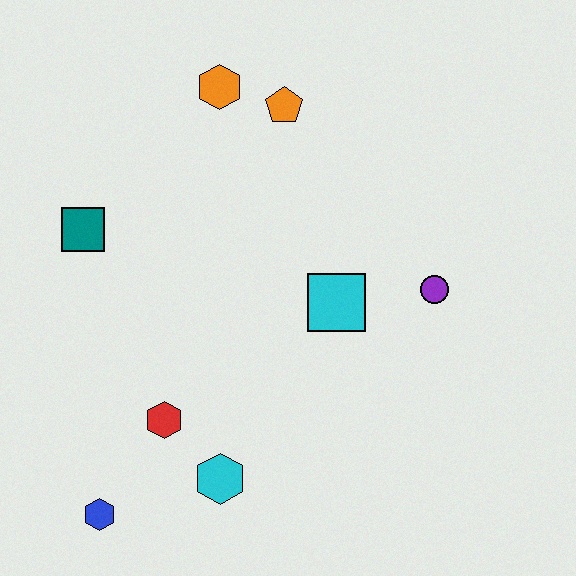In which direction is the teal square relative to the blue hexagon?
The teal square is above the blue hexagon.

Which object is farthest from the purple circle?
The blue hexagon is farthest from the purple circle.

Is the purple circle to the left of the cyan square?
No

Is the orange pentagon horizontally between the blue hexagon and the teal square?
No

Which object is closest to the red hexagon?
The cyan hexagon is closest to the red hexagon.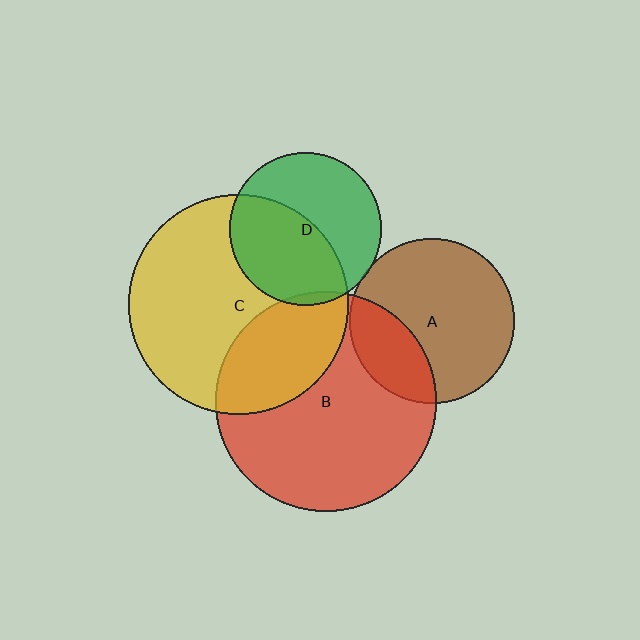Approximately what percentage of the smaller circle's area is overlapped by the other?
Approximately 5%.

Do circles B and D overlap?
Yes.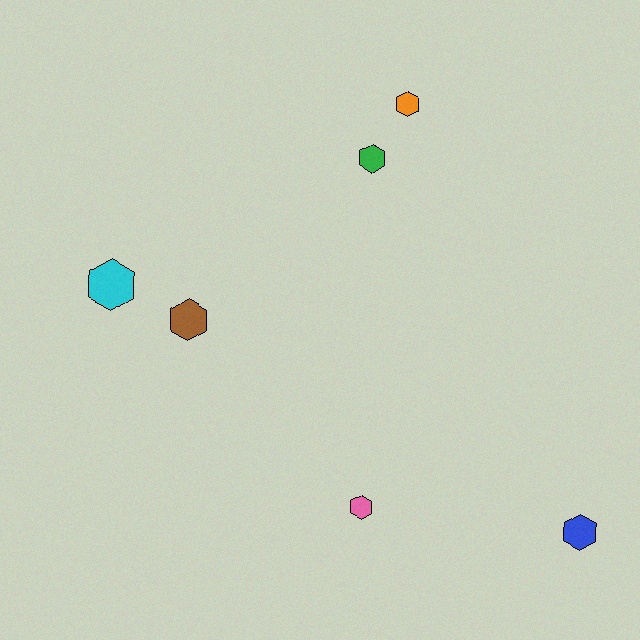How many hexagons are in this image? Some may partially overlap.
There are 6 hexagons.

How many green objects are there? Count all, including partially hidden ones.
There is 1 green object.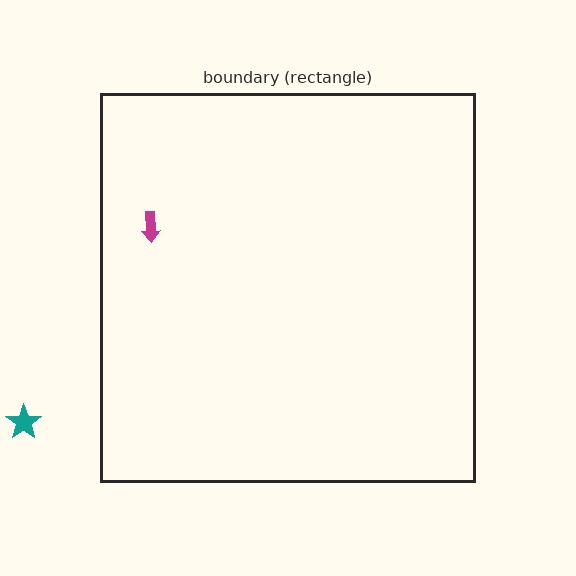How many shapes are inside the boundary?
1 inside, 1 outside.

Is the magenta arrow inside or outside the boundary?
Inside.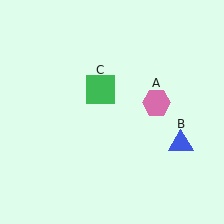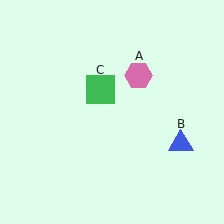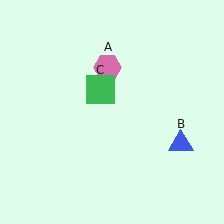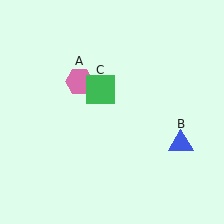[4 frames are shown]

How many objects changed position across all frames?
1 object changed position: pink hexagon (object A).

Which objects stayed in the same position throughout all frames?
Blue triangle (object B) and green square (object C) remained stationary.